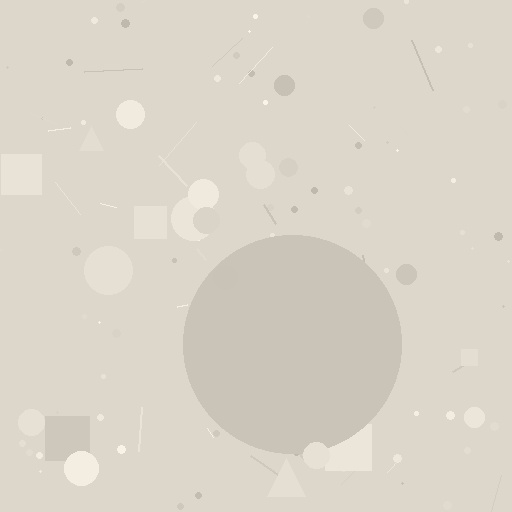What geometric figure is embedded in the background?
A circle is embedded in the background.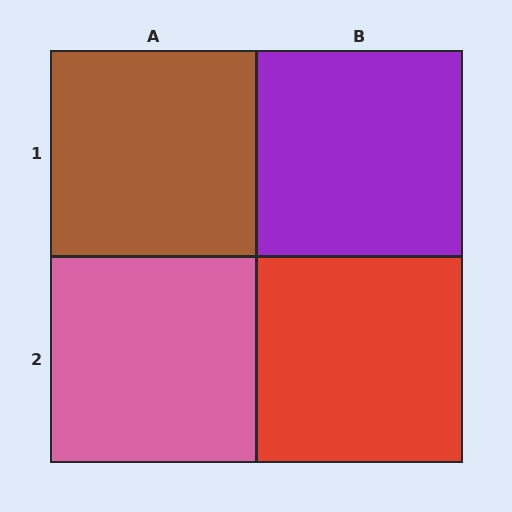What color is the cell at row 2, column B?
Red.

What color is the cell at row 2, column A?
Pink.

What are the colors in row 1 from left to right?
Brown, purple.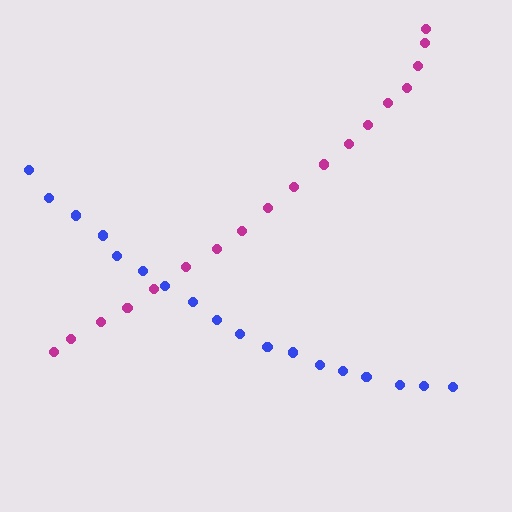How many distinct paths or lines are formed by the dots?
There are 2 distinct paths.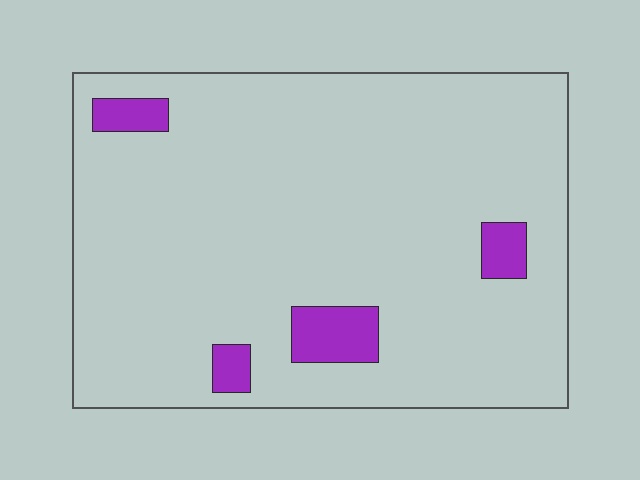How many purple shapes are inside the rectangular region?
4.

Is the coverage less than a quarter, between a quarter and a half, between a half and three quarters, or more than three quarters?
Less than a quarter.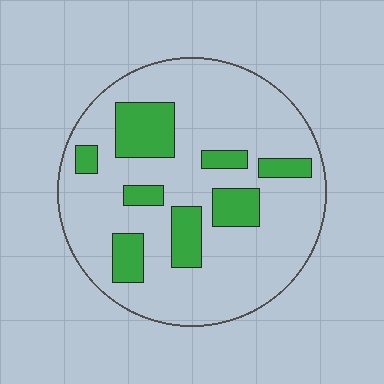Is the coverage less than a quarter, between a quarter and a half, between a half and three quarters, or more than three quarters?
Less than a quarter.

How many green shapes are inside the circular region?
8.